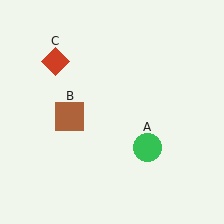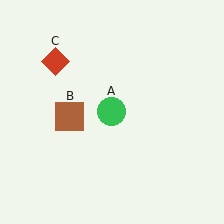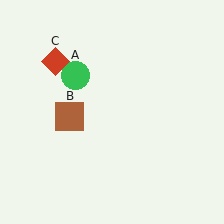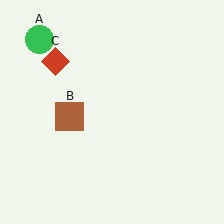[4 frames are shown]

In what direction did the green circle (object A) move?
The green circle (object A) moved up and to the left.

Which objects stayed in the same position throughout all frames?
Brown square (object B) and red diamond (object C) remained stationary.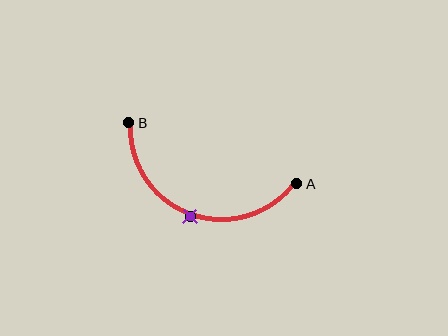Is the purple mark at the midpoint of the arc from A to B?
Yes. The purple mark lies on the arc at equal arc-length from both A and B — it is the arc midpoint.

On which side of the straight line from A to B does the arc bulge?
The arc bulges below the straight line connecting A and B.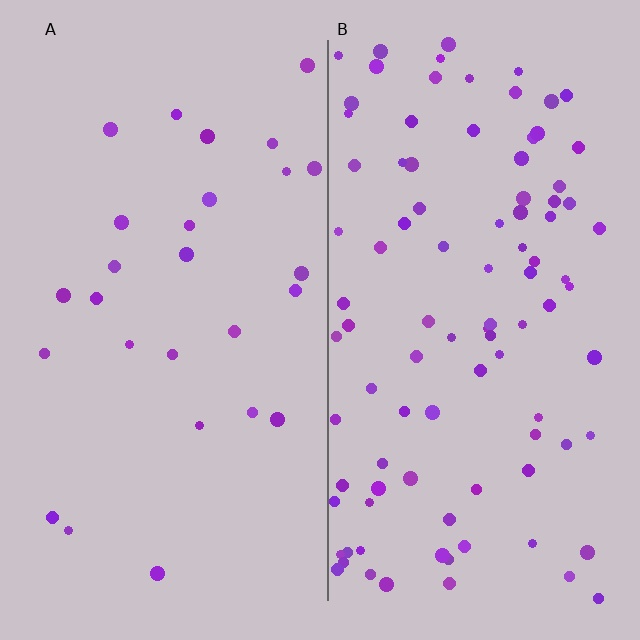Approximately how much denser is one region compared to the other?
Approximately 3.5× — region B over region A.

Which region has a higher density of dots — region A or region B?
B (the right).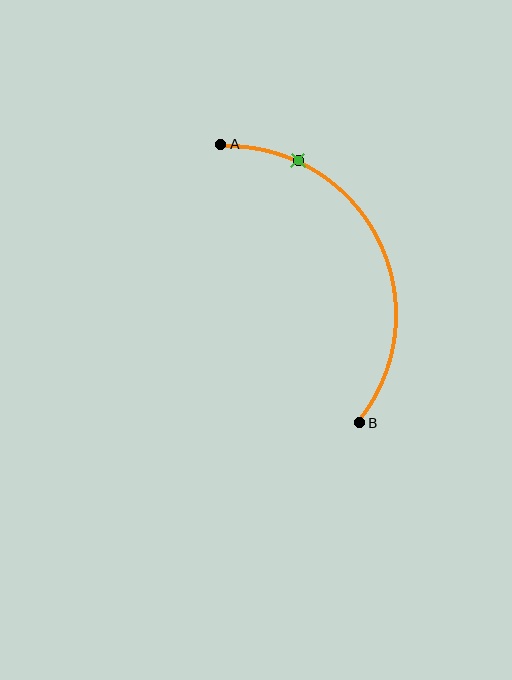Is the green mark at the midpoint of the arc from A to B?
No. The green mark lies on the arc but is closer to endpoint A. The arc midpoint would be at the point on the curve equidistant along the arc from both A and B.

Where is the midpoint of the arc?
The arc midpoint is the point on the curve farthest from the straight line joining A and B. It sits to the right of that line.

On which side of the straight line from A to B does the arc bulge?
The arc bulges to the right of the straight line connecting A and B.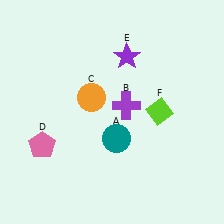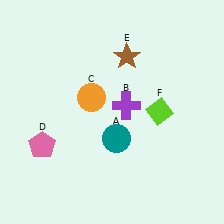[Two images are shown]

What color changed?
The star (E) changed from purple in Image 1 to brown in Image 2.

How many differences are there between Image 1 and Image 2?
There is 1 difference between the two images.